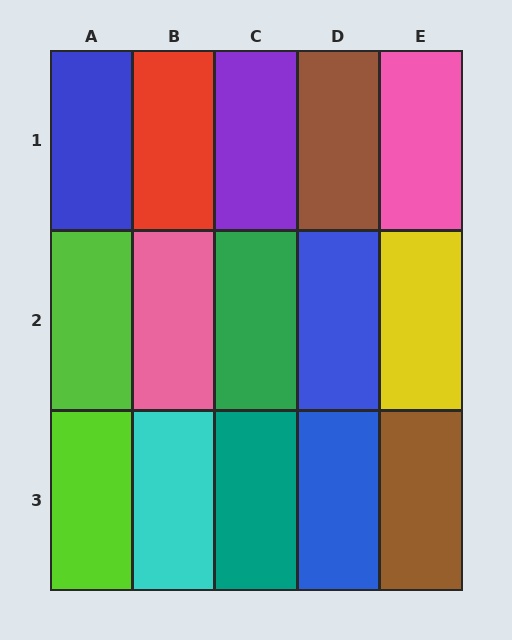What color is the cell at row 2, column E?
Yellow.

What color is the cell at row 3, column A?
Lime.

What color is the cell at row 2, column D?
Blue.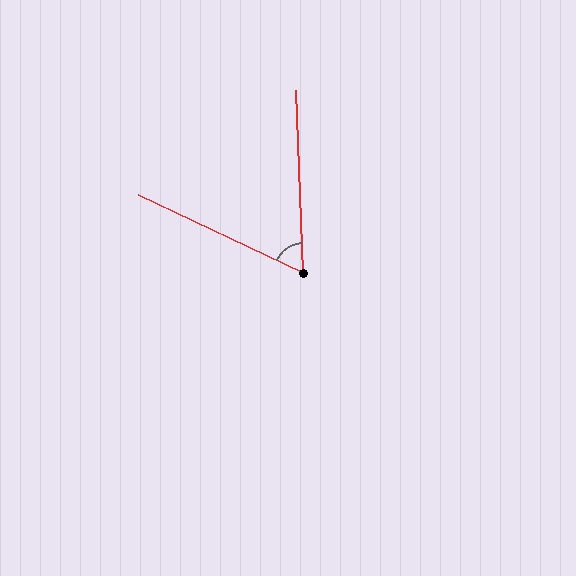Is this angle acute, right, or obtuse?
It is acute.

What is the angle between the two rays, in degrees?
Approximately 62 degrees.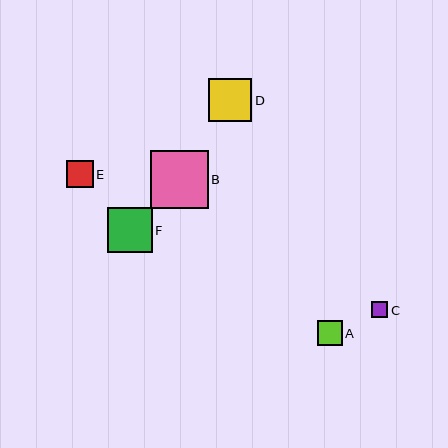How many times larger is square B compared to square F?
Square B is approximately 1.3 times the size of square F.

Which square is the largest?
Square B is the largest with a size of approximately 58 pixels.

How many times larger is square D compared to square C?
Square D is approximately 2.7 times the size of square C.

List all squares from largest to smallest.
From largest to smallest: B, F, D, E, A, C.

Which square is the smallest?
Square C is the smallest with a size of approximately 16 pixels.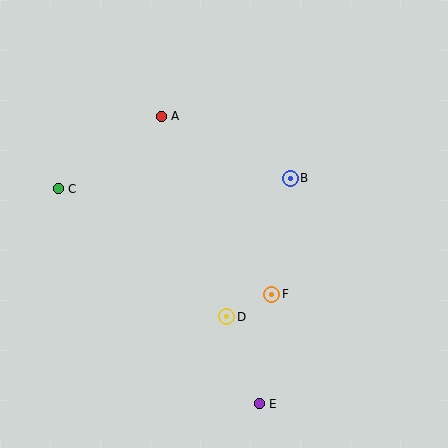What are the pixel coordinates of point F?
Point F is at (272, 294).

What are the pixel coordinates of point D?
Point D is at (227, 317).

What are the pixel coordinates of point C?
Point C is at (58, 189).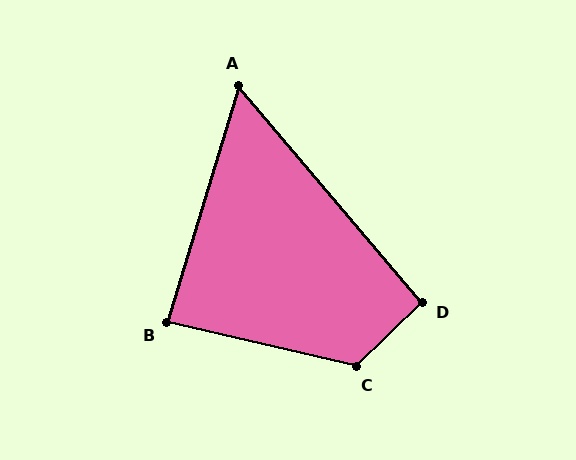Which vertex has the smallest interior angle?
A, at approximately 57 degrees.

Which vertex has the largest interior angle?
C, at approximately 123 degrees.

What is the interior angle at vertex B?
Approximately 86 degrees (approximately right).